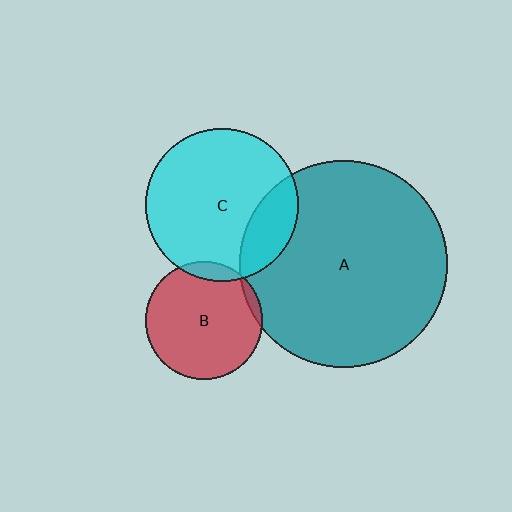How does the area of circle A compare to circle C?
Approximately 1.8 times.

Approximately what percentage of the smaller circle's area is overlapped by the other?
Approximately 20%.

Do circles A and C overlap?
Yes.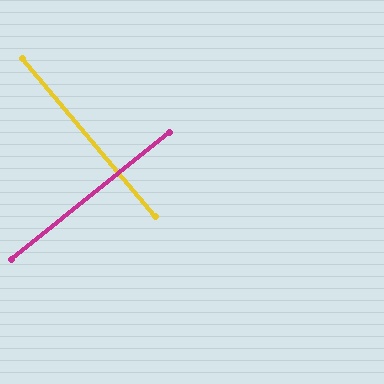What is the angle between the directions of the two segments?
Approximately 89 degrees.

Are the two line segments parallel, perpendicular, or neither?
Perpendicular — they meet at approximately 89°.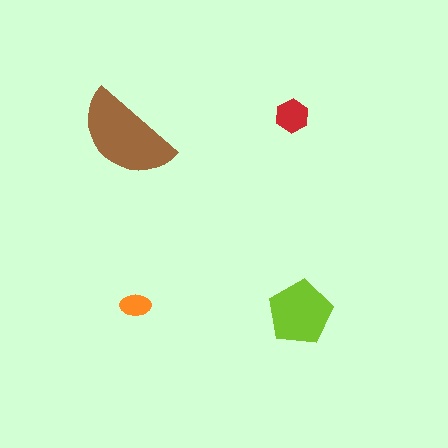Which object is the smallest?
The orange ellipse.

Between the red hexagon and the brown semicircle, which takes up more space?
The brown semicircle.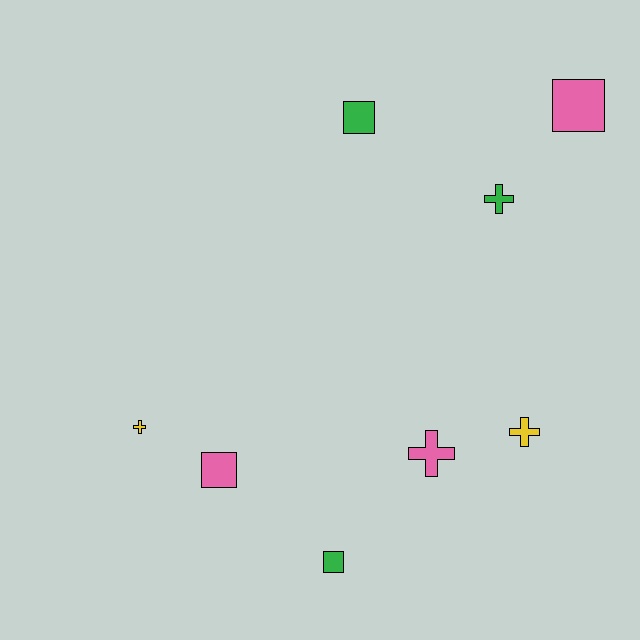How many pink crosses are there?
There is 1 pink cross.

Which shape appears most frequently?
Cross, with 4 objects.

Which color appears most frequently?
Pink, with 3 objects.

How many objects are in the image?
There are 8 objects.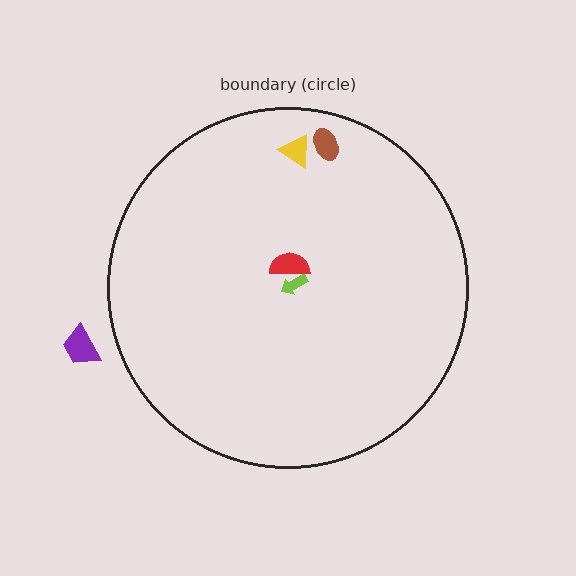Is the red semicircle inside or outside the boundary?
Inside.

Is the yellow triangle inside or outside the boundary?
Inside.